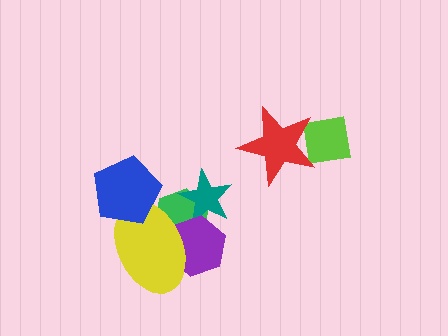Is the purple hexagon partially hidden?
Yes, it is partially covered by another shape.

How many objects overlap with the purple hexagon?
3 objects overlap with the purple hexagon.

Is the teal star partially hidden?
Yes, it is partially covered by another shape.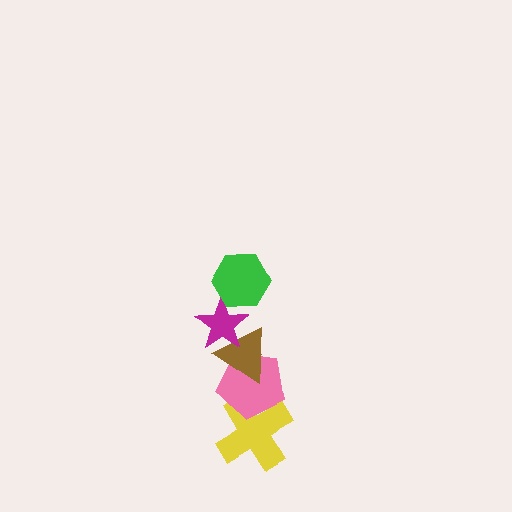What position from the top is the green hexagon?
The green hexagon is 1st from the top.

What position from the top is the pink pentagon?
The pink pentagon is 4th from the top.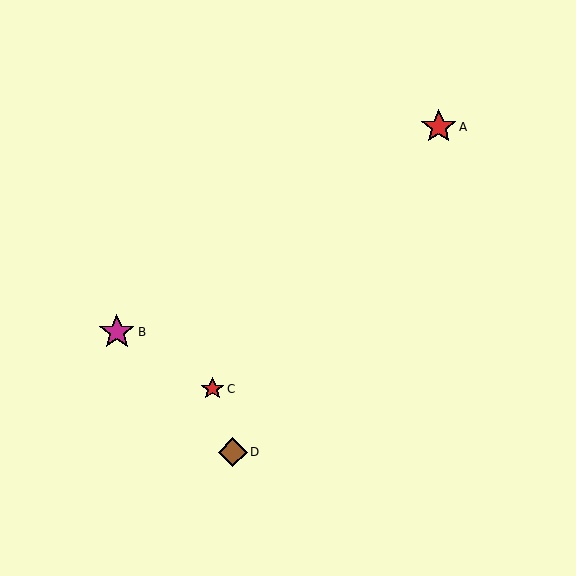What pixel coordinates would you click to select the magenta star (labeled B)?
Click at (117, 332) to select the magenta star B.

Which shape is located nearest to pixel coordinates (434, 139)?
The red star (labeled A) at (439, 127) is nearest to that location.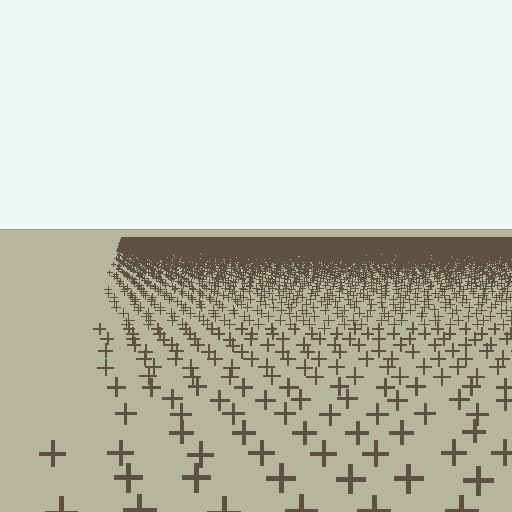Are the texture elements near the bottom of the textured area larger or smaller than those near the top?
Larger. Near the bottom, elements are closer to the viewer and appear at a bigger on-screen size.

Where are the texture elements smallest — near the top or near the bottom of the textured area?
Near the top.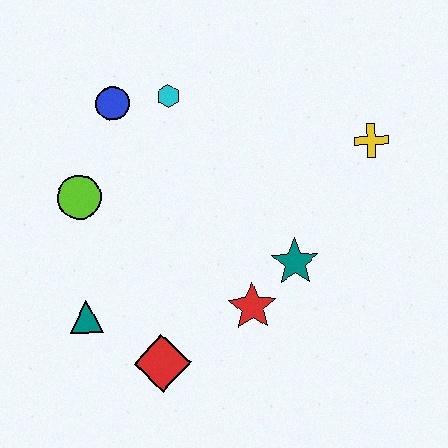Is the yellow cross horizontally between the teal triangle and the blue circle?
No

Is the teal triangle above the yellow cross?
No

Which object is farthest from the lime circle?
The yellow cross is farthest from the lime circle.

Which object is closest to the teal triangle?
The red diamond is closest to the teal triangle.